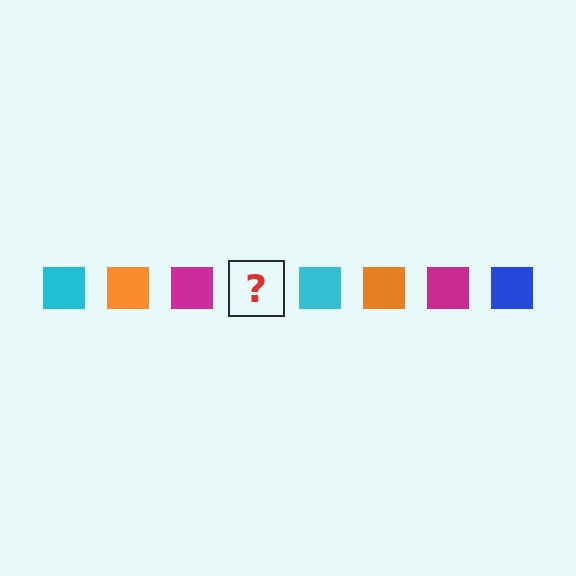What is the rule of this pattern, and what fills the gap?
The rule is that the pattern cycles through cyan, orange, magenta, blue squares. The gap should be filled with a blue square.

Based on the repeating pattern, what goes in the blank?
The blank should be a blue square.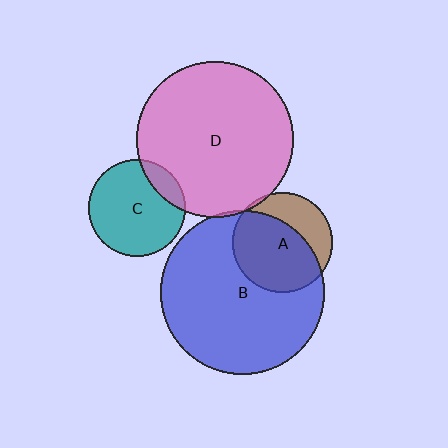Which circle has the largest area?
Circle B (blue).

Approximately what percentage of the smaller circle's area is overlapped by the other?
Approximately 5%.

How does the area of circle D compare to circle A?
Approximately 2.5 times.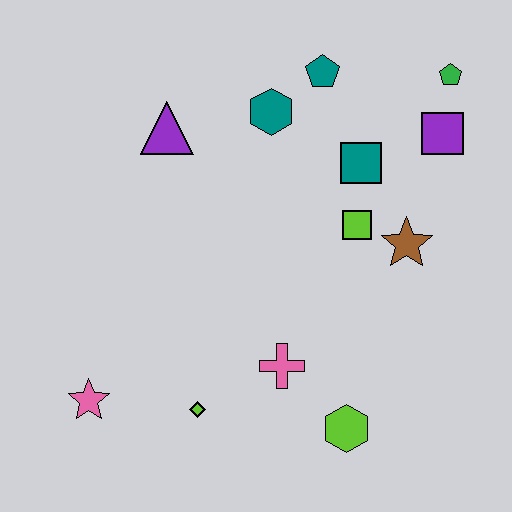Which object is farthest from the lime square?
The pink star is farthest from the lime square.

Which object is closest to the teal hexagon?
The teal pentagon is closest to the teal hexagon.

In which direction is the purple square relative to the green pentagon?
The purple square is below the green pentagon.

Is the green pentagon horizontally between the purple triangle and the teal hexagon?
No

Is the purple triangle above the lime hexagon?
Yes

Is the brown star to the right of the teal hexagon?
Yes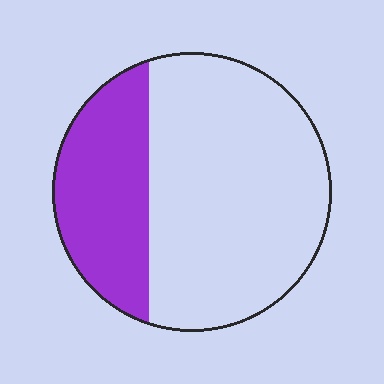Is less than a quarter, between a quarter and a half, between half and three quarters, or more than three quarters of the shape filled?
Between a quarter and a half.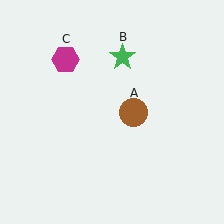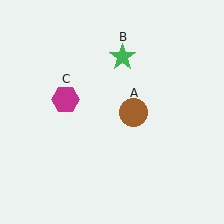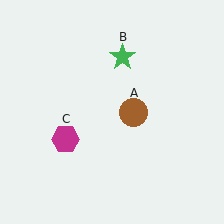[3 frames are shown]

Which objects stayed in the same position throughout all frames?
Brown circle (object A) and green star (object B) remained stationary.